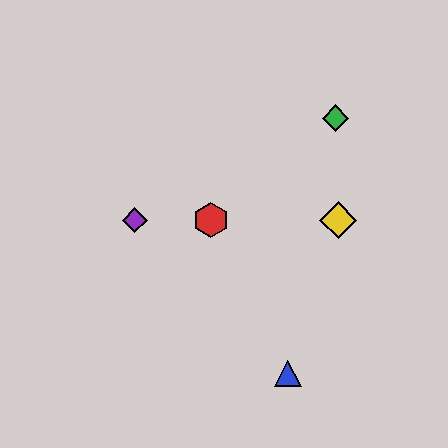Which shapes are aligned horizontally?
The red hexagon, the yellow diamond, the purple diamond are aligned horizontally.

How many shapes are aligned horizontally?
3 shapes (the red hexagon, the yellow diamond, the purple diamond) are aligned horizontally.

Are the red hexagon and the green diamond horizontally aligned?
No, the red hexagon is at y≈220 and the green diamond is at y≈118.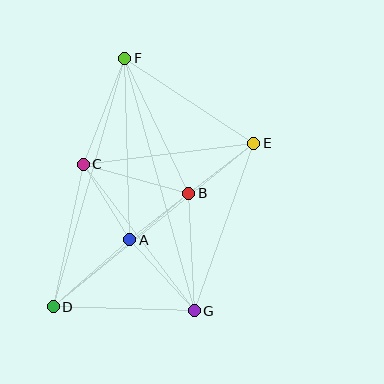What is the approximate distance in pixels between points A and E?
The distance between A and E is approximately 157 pixels.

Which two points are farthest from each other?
Points F and G are farthest from each other.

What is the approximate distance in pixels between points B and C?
The distance between B and C is approximately 109 pixels.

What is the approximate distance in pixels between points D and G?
The distance between D and G is approximately 141 pixels.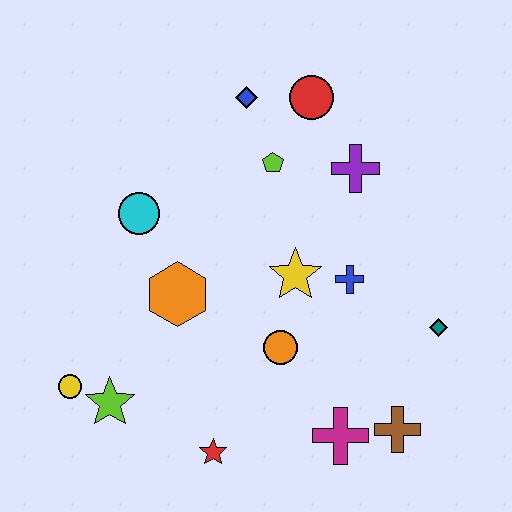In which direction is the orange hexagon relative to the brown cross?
The orange hexagon is to the left of the brown cross.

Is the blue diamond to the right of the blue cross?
No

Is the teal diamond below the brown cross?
No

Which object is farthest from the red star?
The red circle is farthest from the red star.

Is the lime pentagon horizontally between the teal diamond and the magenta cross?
No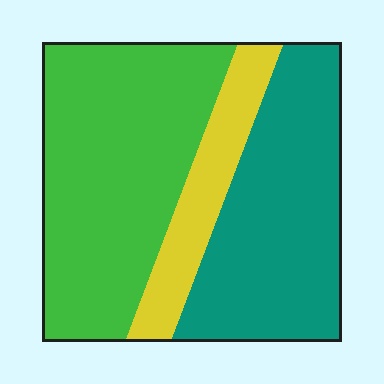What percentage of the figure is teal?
Teal covers around 40% of the figure.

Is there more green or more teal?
Green.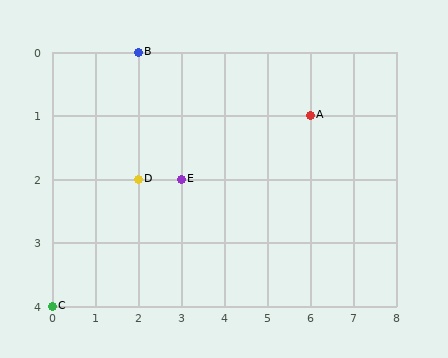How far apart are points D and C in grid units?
Points D and C are 2 columns and 2 rows apart (about 2.8 grid units diagonally).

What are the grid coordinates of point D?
Point D is at grid coordinates (2, 2).